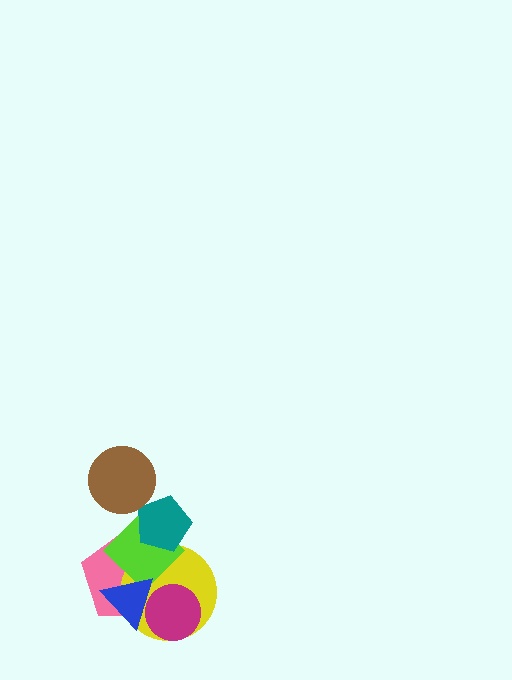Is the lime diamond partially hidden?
Yes, it is partially covered by another shape.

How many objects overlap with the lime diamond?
4 objects overlap with the lime diamond.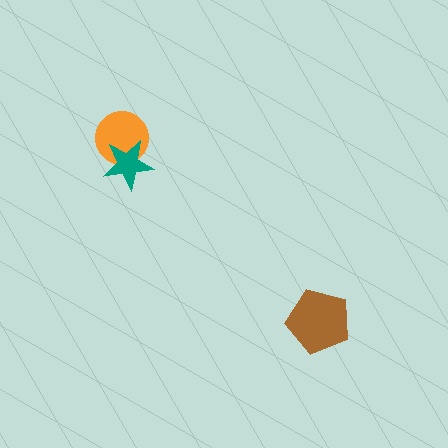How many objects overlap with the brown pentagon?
0 objects overlap with the brown pentagon.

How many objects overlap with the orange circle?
1 object overlaps with the orange circle.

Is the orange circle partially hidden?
Yes, it is partially covered by another shape.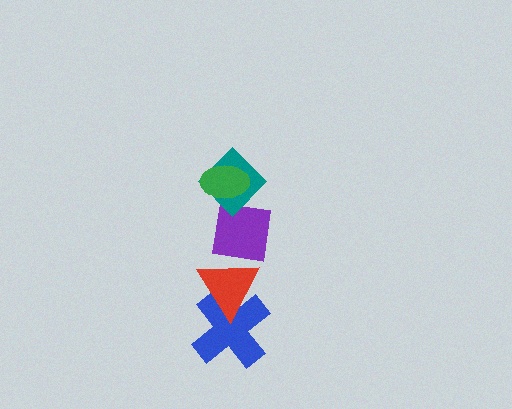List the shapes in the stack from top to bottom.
From top to bottom: the green ellipse, the teal diamond, the purple square, the red triangle, the blue cross.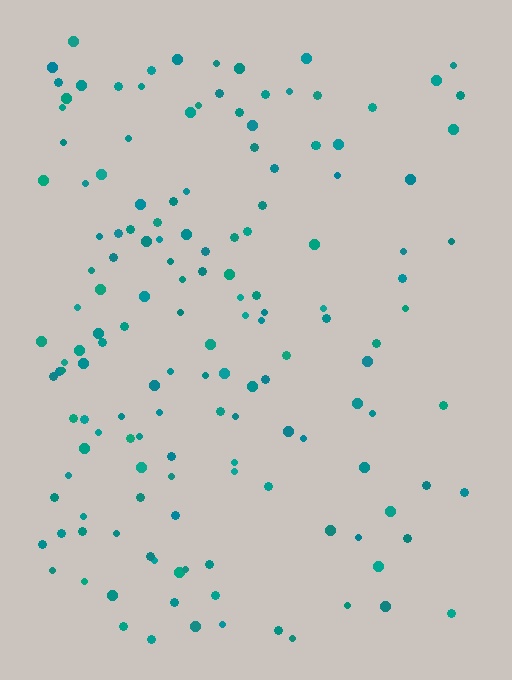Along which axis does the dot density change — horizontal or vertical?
Horizontal.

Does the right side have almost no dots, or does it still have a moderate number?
Still a moderate number, just noticeably fewer than the left.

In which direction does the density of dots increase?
From right to left, with the left side densest.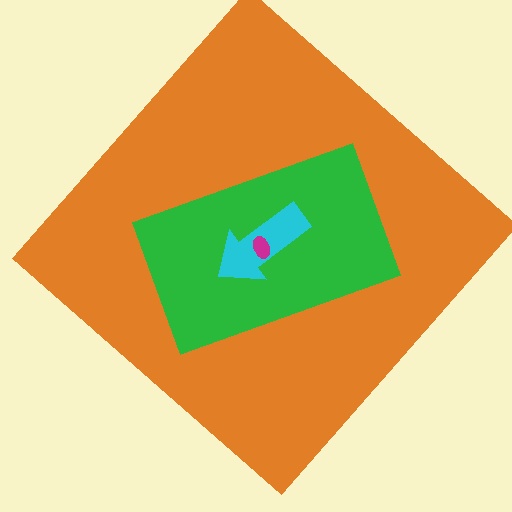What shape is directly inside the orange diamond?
The green rectangle.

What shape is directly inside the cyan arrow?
The magenta ellipse.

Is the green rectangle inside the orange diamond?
Yes.